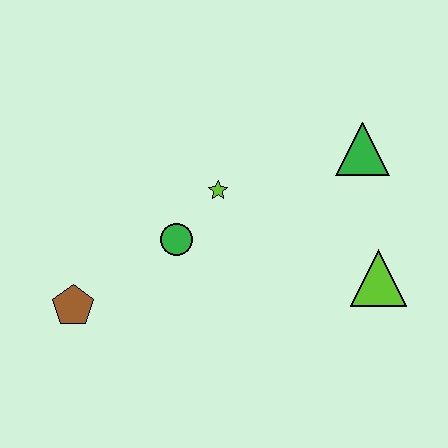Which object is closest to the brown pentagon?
The green circle is closest to the brown pentagon.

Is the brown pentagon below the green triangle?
Yes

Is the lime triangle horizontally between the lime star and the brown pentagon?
No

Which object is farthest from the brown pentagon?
The green triangle is farthest from the brown pentagon.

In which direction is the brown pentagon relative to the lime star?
The brown pentagon is to the left of the lime star.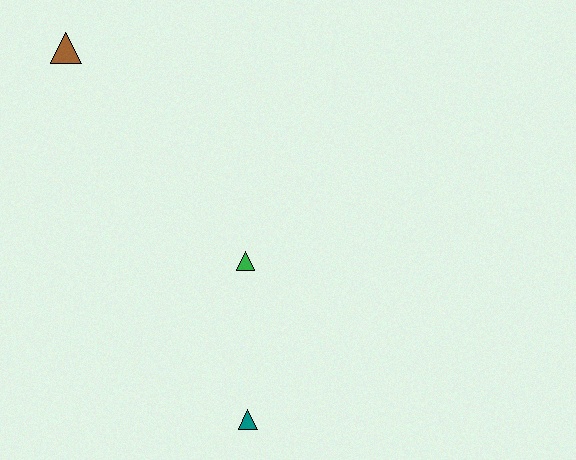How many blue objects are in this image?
There are no blue objects.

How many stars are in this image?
There are no stars.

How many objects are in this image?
There are 3 objects.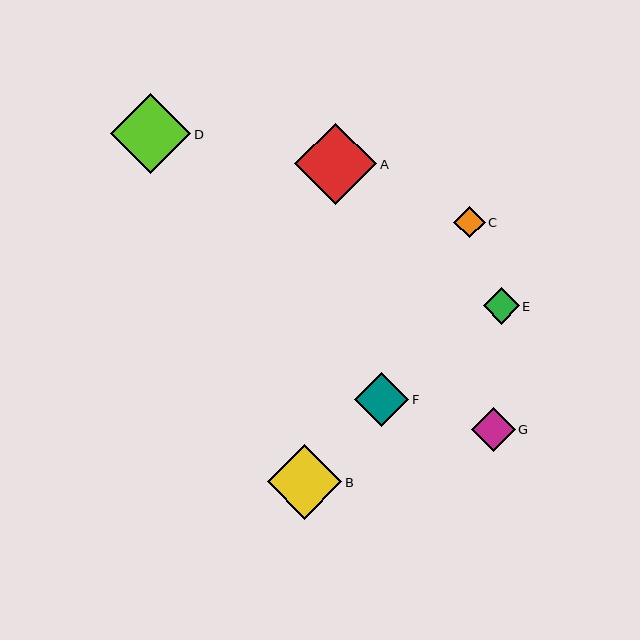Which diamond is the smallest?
Diamond C is the smallest with a size of approximately 32 pixels.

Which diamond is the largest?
Diamond A is the largest with a size of approximately 82 pixels.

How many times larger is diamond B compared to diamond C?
Diamond B is approximately 2.3 times the size of diamond C.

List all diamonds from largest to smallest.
From largest to smallest: A, D, B, F, G, E, C.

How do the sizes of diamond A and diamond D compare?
Diamond A and diamond D are approximately the same size.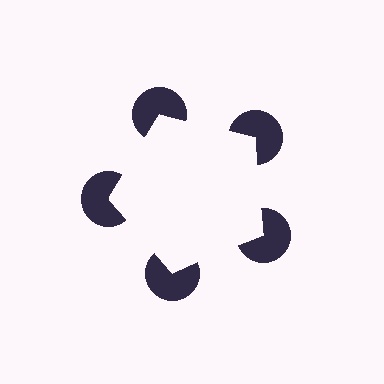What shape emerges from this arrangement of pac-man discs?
An illusory pentagon — its edges are inferred from the aligned wedge cuts in the pac-man discs, not physically drawn.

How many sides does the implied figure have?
5 sides.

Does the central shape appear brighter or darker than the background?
It typically appears slightly brighter than the background, even though no actual brightness change is drawn.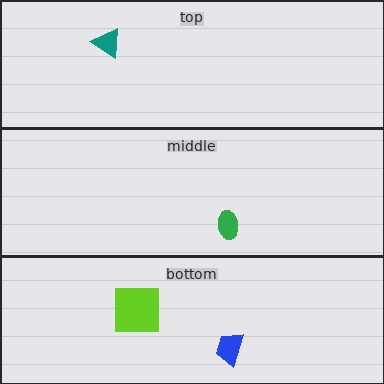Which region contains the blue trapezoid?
The bottom region.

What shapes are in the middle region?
The green ellipse.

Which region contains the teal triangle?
The top region.